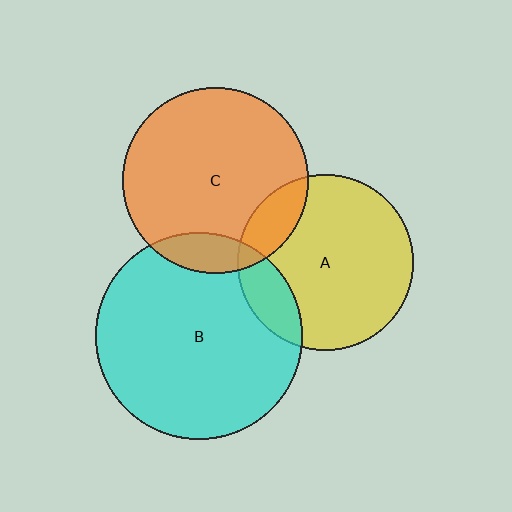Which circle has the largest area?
Circle B (cyan).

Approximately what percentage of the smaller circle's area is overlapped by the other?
Approximately 15%.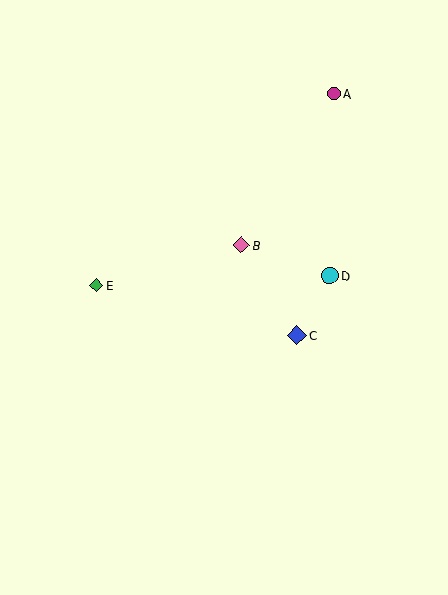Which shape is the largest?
The blue diamond (labeled C) is the largest.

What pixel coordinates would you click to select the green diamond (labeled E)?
Click at (97, 285) to select the green diamond E.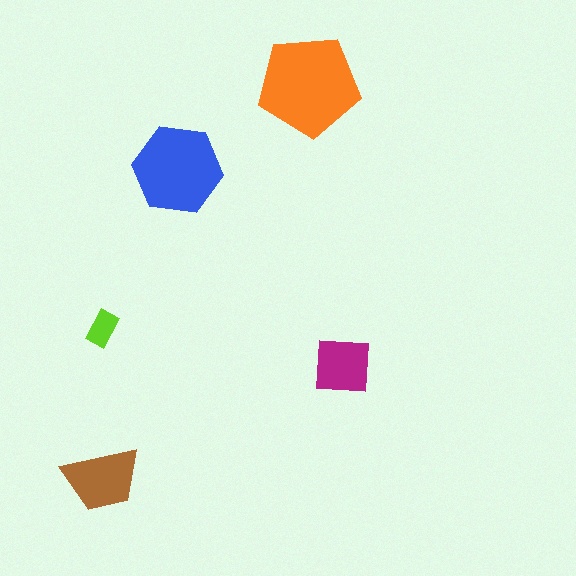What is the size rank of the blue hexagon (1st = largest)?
2nd.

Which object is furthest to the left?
The brown trapezoid is leftmost.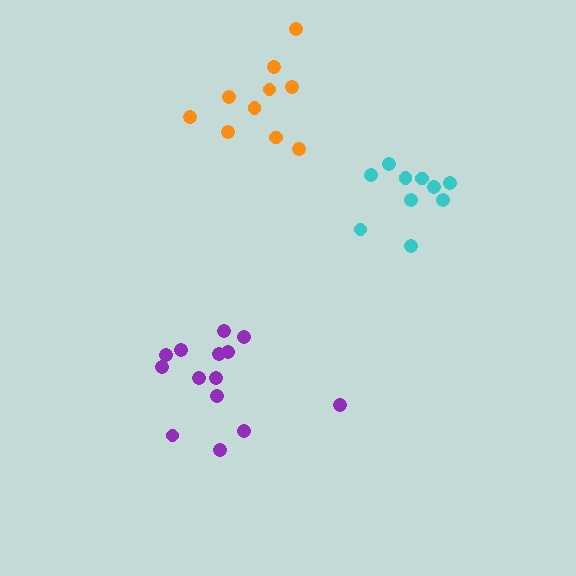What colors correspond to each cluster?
The clusters are colored: orange, cyan, purple.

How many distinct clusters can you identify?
There are 3 distinct clusters.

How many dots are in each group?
Group 1: 10 dots, Group 2: 10 dots, Group 3: 14 dots (34 total).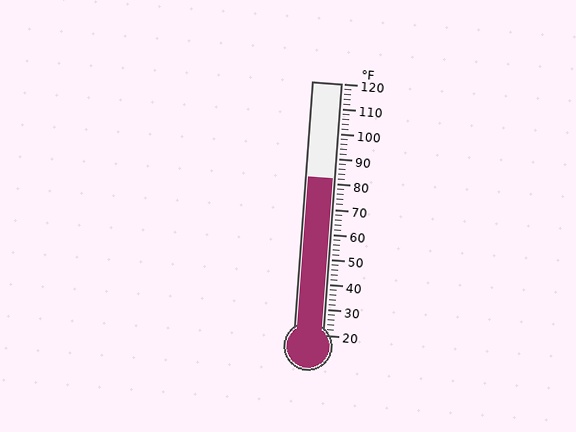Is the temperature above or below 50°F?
The temperature is above 50°F.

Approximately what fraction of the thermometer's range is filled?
The thermometer is filled to approximately 60% of its range.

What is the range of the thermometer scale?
The thermometer scale ranges from 20°F to 120°F.